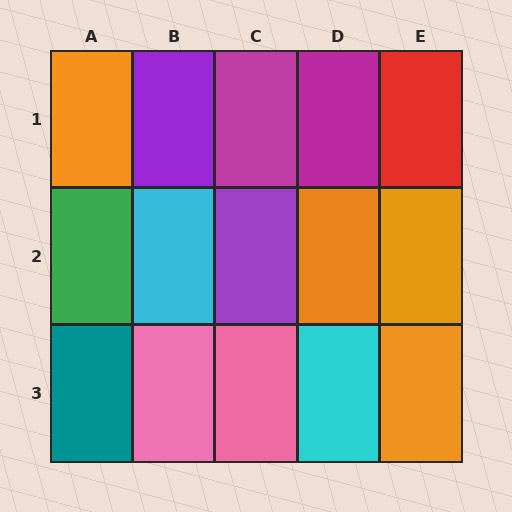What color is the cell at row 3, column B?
Pink.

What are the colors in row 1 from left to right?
Orange, purple, magenta, magenta, red.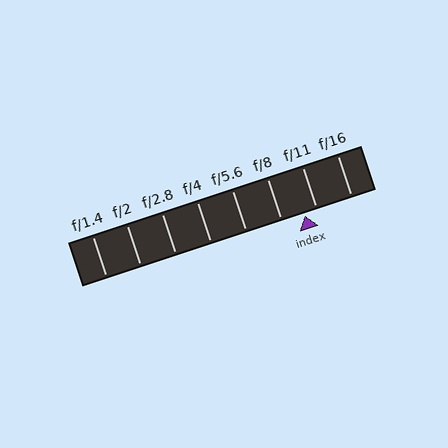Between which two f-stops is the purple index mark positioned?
The index mark is between f/8 and f/11.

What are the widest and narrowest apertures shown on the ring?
The widest aperture shown is f/1.4 and the narrowest is f/16.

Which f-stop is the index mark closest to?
The index mark is closest to f/11.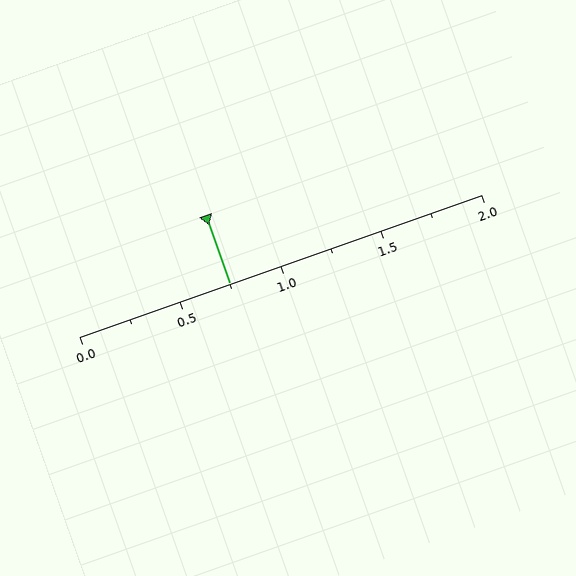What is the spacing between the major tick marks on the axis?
The major ticks are spaced 0.5 apart.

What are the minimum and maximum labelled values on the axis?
The axis runs from 0.0 to 2.0.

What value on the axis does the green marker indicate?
The marker indicates approximately 0.75.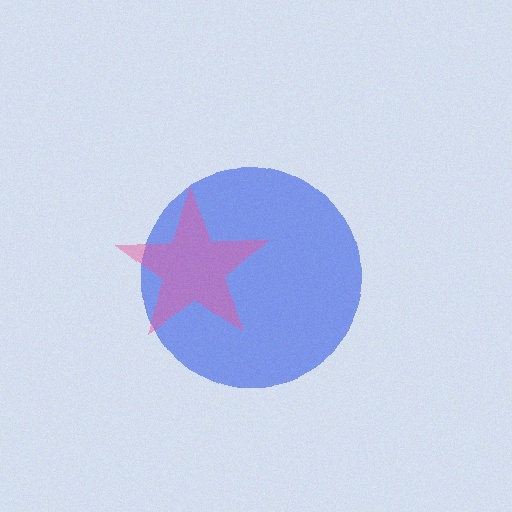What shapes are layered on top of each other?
The layered shapes are: a blue circle, a pink star.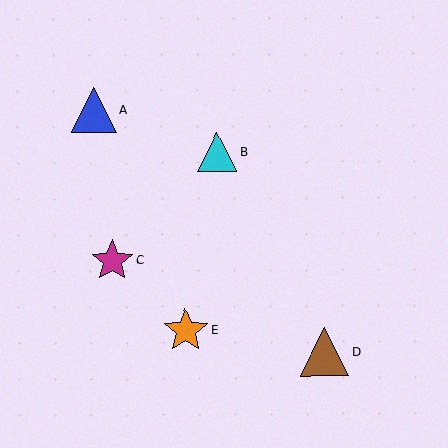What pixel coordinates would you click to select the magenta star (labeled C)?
Click at (113, 260) to select the magenta star C.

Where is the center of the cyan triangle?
The center of the cyan triangle is at (217, 153).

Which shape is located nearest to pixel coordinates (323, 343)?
The brown triangle (labeled D) at (324, 352) is nearest to that location.